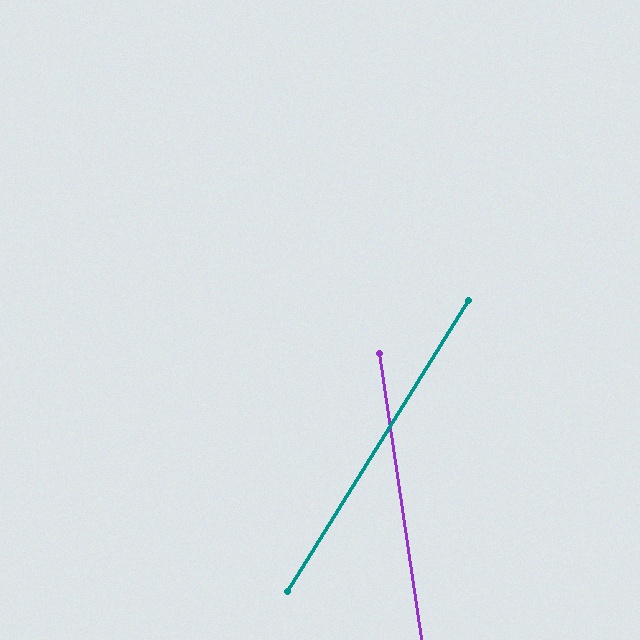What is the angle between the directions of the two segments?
Approximately 40 degrees.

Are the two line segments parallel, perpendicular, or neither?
Neither parallel nor perpendicular — they differ by about 40°.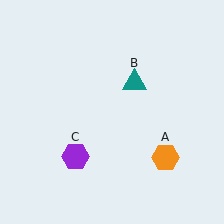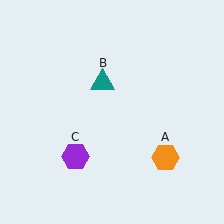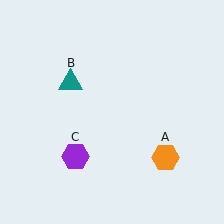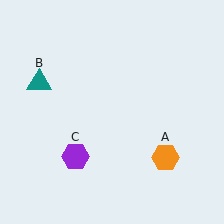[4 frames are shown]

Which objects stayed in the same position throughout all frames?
Orange hexagon (object A) and purple hexagon (object C) remained stationary.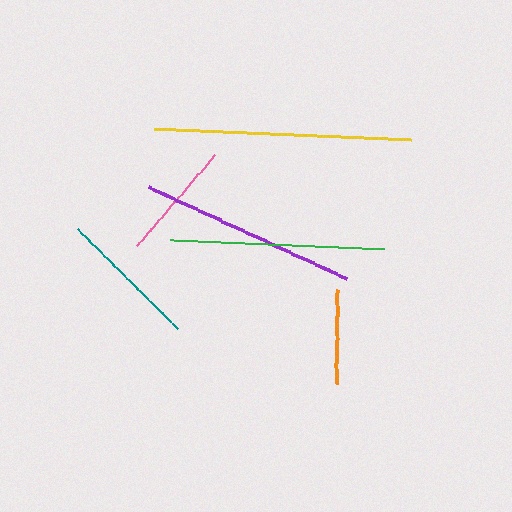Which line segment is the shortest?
The orange line is the shortest at approximately 94 pixels.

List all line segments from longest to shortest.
From longest to shortest: yellow, purple, green, teal, pink, orange.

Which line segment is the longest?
The yellow line is the longest at approximately 257 pixels.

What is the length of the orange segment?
The orange segment is approximately 94 pixels long.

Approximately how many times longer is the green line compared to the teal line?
The green line is approximately 1.5 times the length of the teal line.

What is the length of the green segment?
The green segment is approximately 215 pixels long.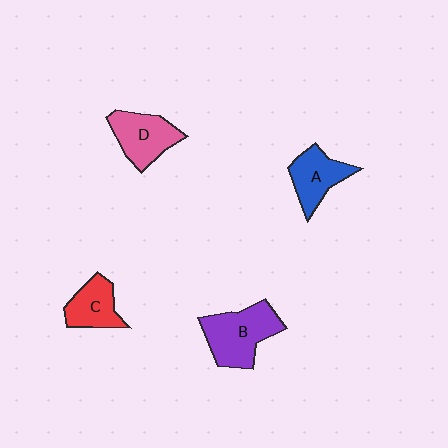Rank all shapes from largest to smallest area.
From largest to smallest: B (purple), D (pink), A (blue), C (red).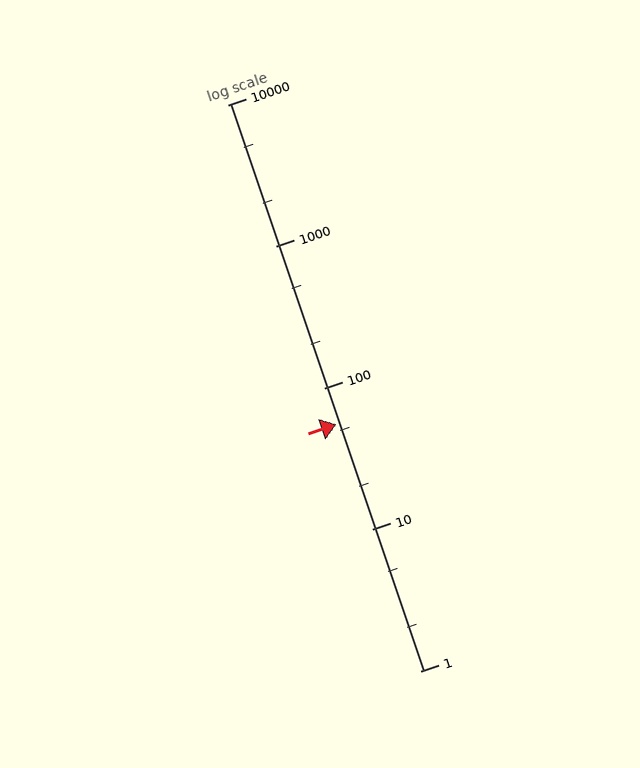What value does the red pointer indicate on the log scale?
The pointer indicates approximately 55.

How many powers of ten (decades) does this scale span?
The scale spans 4 decades, from 1 to 10000.